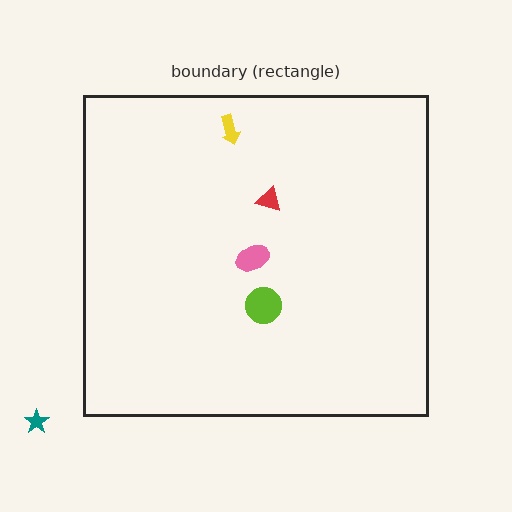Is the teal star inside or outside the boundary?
Outside.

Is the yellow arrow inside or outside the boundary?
Inside.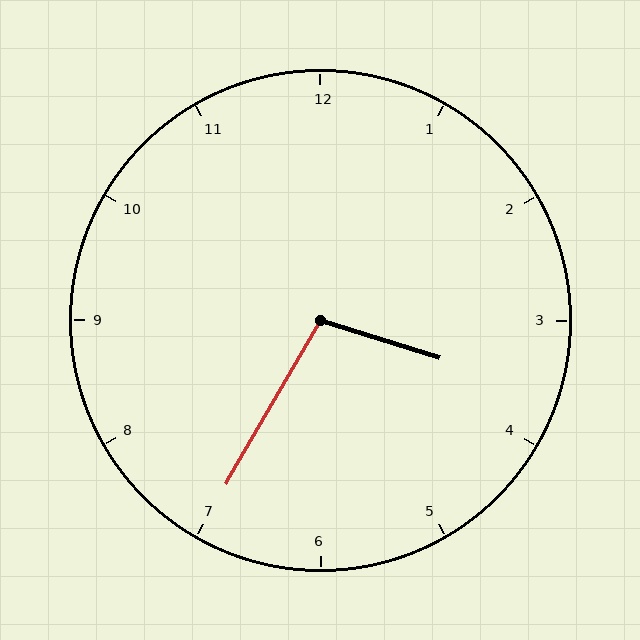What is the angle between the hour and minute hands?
Approximately 102 degrees.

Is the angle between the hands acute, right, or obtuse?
It is obtuse.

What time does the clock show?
3:35.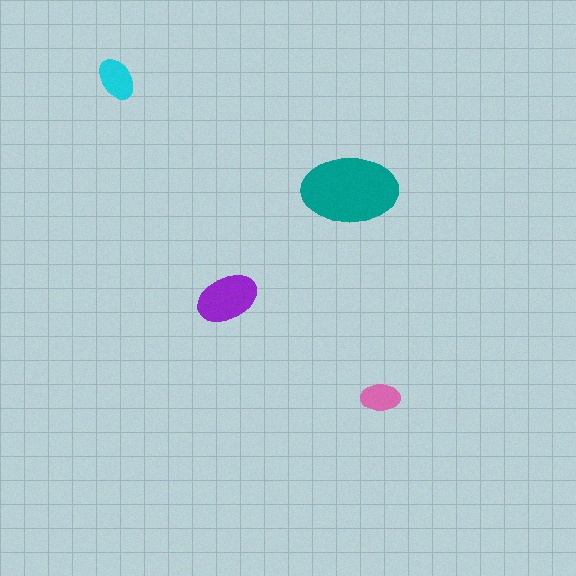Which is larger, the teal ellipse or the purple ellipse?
The teal one.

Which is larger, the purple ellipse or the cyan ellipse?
The purple one.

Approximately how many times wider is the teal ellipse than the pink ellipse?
About 2.5 times wider.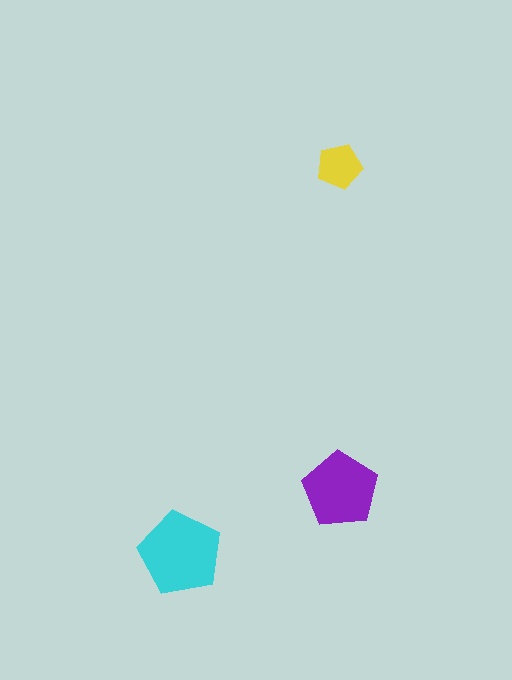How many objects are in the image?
There are 3 objects in the image.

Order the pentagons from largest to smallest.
the cyan one, the purple one, the yellow one.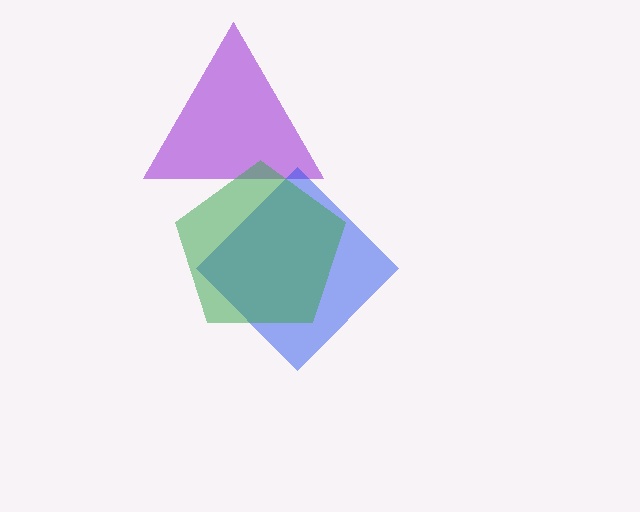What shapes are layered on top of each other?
The layered shapes are: a purple triangle, a blue diamond, a green pentagon.